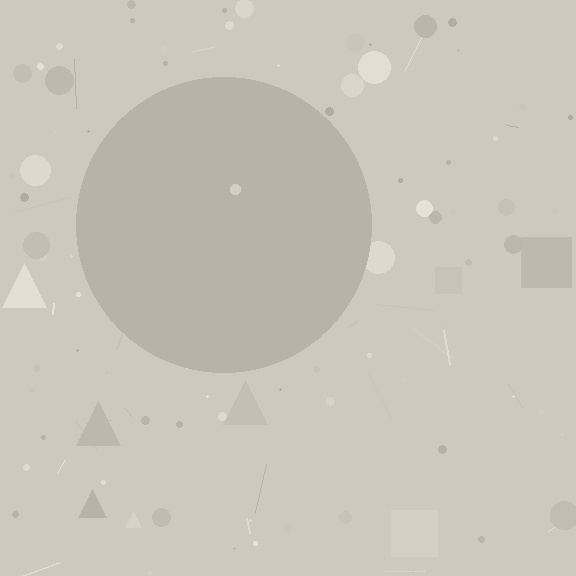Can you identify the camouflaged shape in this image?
The camouflaged shape is a circle.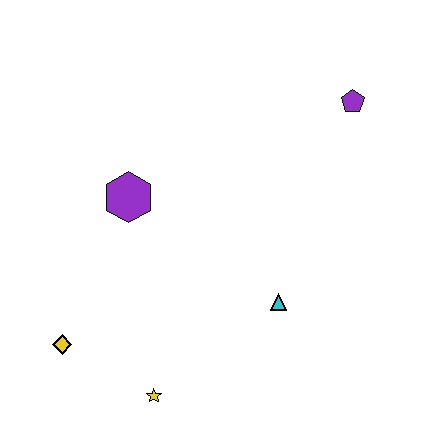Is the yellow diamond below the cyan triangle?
Yes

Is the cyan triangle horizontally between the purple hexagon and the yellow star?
No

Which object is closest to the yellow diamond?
The yellow star is closest to the yellow diamond.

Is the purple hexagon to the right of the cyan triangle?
No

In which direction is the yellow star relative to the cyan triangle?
The yellow star is to the left of the cyan triangle.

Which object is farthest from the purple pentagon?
The yellow diamond is farthest from the purple pentagon.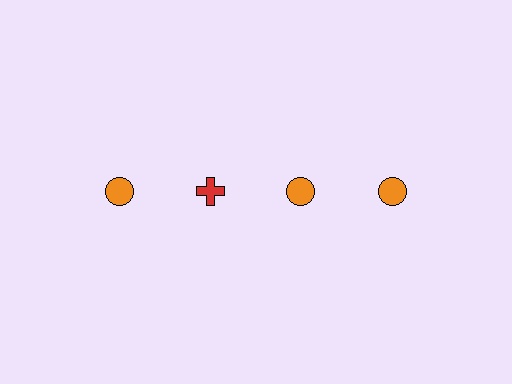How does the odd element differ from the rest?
It differs in both color (red instead of orange) and shape (cross instead of circle).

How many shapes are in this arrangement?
There are 4 shapes arranged in a grid pattern.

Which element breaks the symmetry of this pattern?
The red cross in the top row, second from left column breaks the symmetry. All other shapes are orange circles.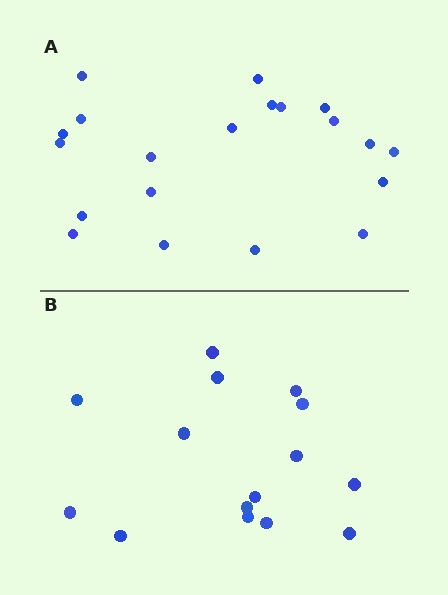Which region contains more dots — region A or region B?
Region A (the top region) has more dots.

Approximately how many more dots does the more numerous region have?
Region A has about 5 more dots than region B.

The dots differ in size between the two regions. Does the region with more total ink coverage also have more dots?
No. Region B has more total ink coverage because its dots are larger, but region A actually contains more individual dots. Total area can be misleading — the number of items is what matters here.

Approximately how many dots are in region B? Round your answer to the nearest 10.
About 20 dots. (The exact count is 15, which rounds to 20.)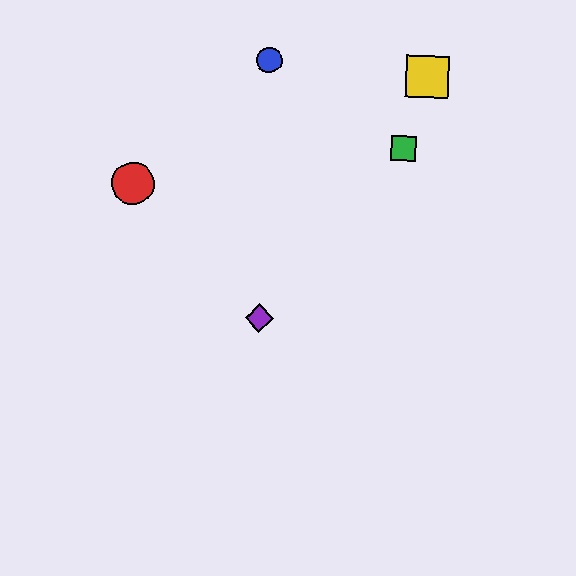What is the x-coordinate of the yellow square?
The yellow square is at x≈427.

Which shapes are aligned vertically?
The blue circle, the purple diamond are aligned vertically.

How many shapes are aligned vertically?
2 shapes (the blue circle, the purple diamond) are aligned vertically.